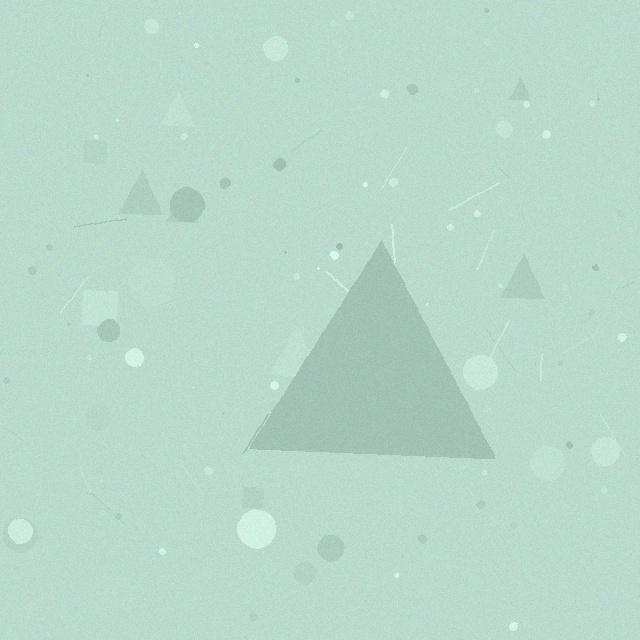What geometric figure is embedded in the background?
A triangle is embedded in the background.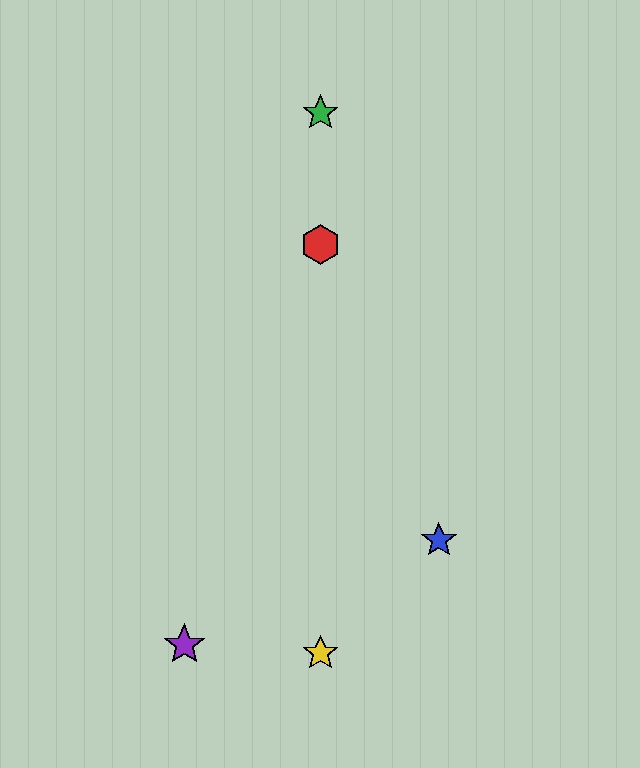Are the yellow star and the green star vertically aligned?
Yes, both are at x≈320.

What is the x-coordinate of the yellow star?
The yellow star is at x≈320.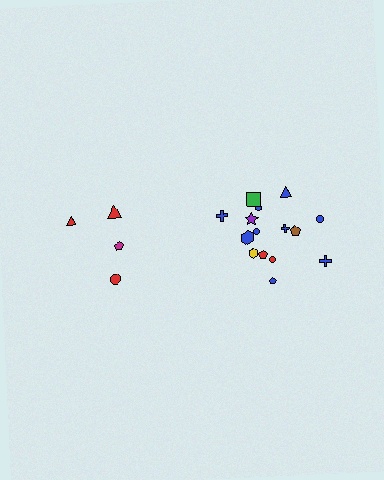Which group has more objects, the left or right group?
The right group.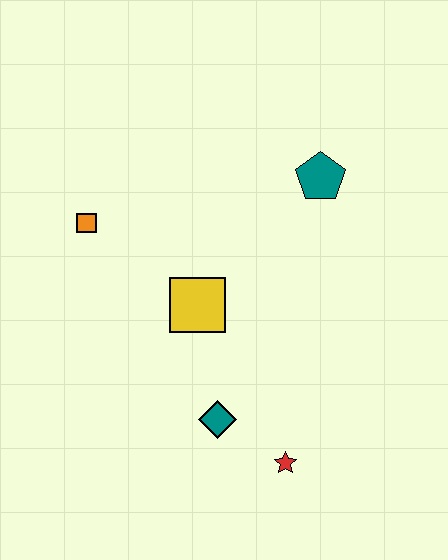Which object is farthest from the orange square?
The red star is farthest from the orange square.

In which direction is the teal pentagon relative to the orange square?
The teal pentagon is to the right of the orange square.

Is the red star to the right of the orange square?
Yes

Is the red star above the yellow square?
No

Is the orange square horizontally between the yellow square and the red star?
No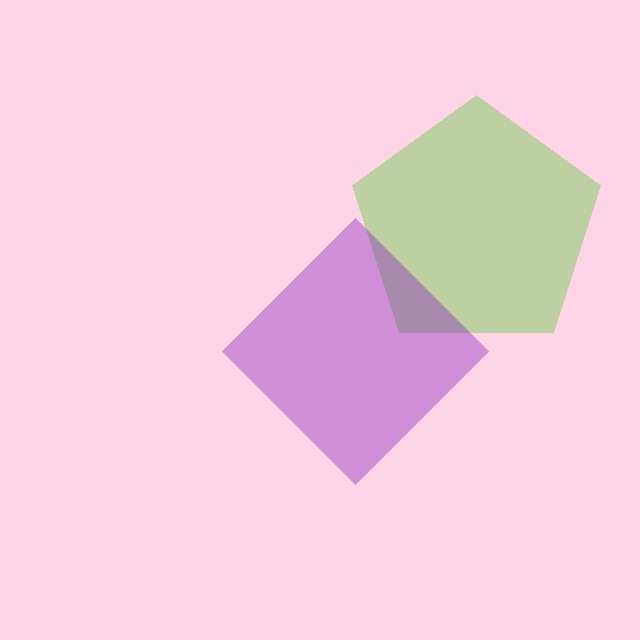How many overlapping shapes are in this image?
There are 2 overlapping shapes in the image.